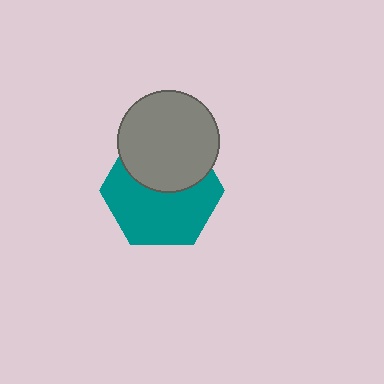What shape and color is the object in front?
The object in front is a gray circle.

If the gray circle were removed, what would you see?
You would see the complete teal hexagon.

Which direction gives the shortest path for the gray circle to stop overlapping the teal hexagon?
Moving up gives the shortest separation.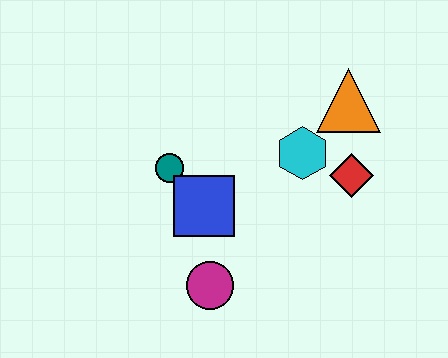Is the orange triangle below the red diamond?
No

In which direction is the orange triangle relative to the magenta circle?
The orange triangle is above the magenta circle.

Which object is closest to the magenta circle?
The blue square is closest to the magenta circle.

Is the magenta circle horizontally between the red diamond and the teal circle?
Yes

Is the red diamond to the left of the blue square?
No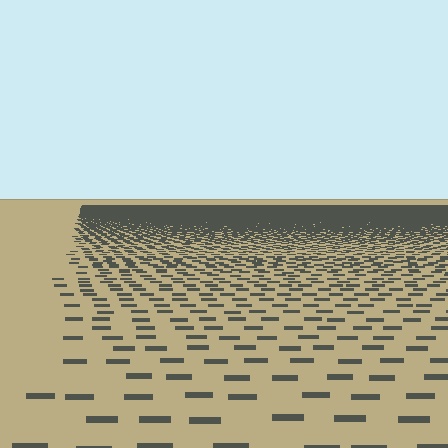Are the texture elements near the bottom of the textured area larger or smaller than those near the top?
Larger. Near the bottom, elements are closer to the viewer and appear at a bigger on-screen size.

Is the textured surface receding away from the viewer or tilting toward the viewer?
The surface is receding away from the viewer. Texture elements get smaller and denser toward the top.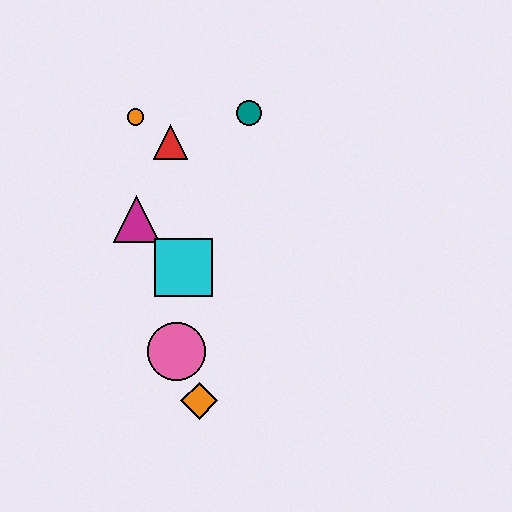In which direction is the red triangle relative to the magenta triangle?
The red triangle is above the magenta triangle.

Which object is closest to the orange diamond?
The pink circle is closest to the orange diamond.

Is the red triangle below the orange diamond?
No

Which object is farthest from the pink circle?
The teal circle is farthest from the pink circle.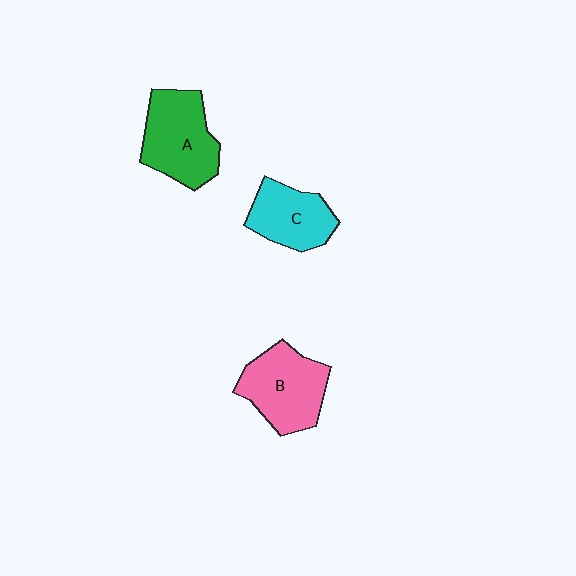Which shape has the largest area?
Shape A (green).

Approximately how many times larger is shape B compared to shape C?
Approximately 1.3 times.